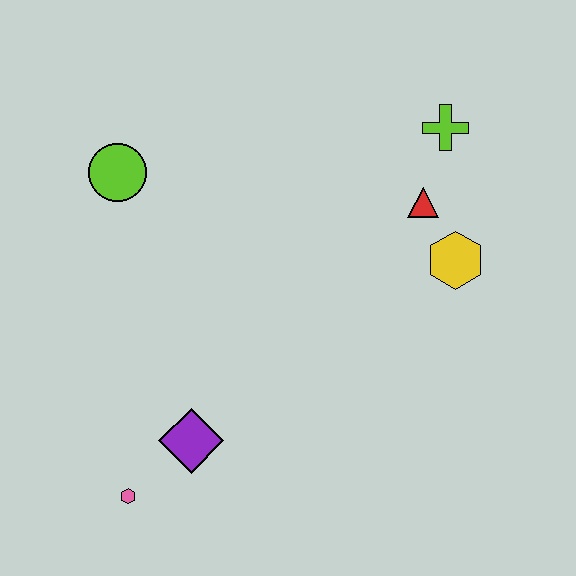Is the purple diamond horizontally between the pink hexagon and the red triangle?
Yes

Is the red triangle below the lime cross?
Yes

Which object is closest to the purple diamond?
The pink hexagon is closest to the purple diamond.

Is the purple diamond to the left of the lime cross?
Yes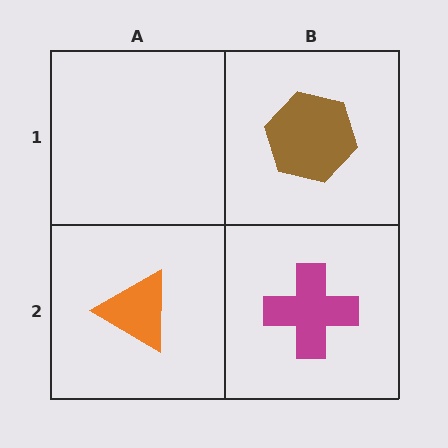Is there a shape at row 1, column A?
No, that cell is empty.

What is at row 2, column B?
A magenta cross.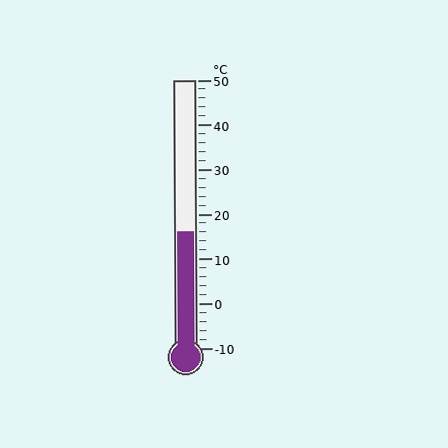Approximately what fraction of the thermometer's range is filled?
The thermometer is filled to approximately 45% of its range.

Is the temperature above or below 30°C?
The temperature is below 30°C.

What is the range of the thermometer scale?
The thermometer scale ranges from -10°C to 50°C.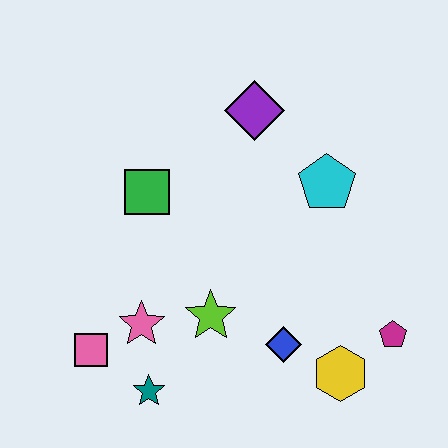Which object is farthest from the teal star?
The purple diamond is farthest from the teal star.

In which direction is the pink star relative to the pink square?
The pink star is to the right of the pink square.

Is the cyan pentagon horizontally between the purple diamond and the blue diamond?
No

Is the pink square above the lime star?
No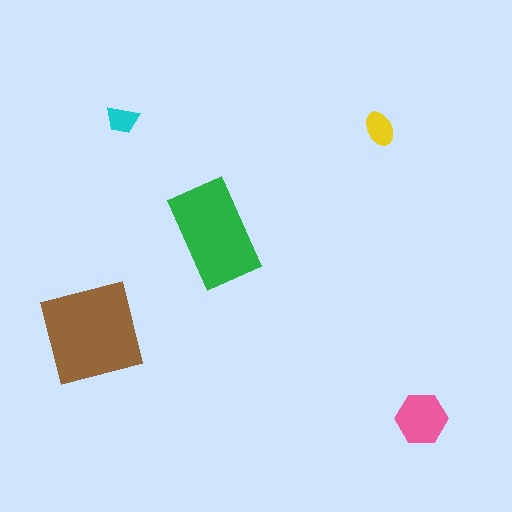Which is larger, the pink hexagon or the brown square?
The brown square.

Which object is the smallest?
The cyan trapezoid.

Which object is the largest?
The brown square.